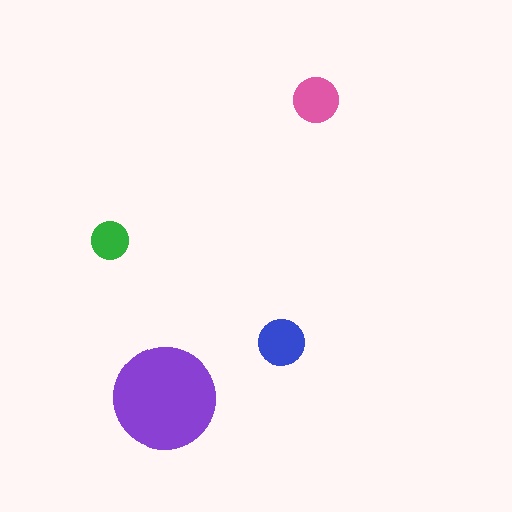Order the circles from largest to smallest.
the purple one, the blue one, the pink one, the green one.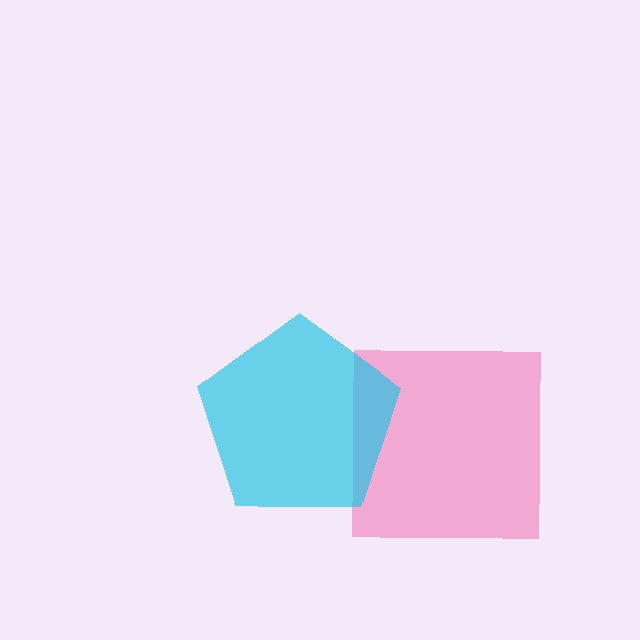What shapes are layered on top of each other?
The layered shapes are: a pink square, a cyan pentagon.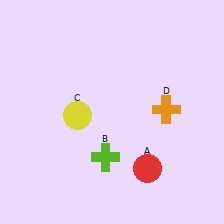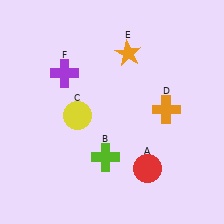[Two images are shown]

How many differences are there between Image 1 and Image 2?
There are 2 differences between the two images.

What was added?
An orange star (E), a purple cross (F) were added in Image 2.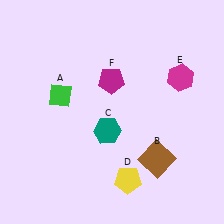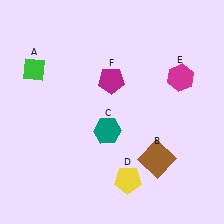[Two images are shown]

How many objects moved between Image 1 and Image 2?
1 object moved between the two images.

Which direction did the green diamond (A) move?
The green diamond (A) moved left.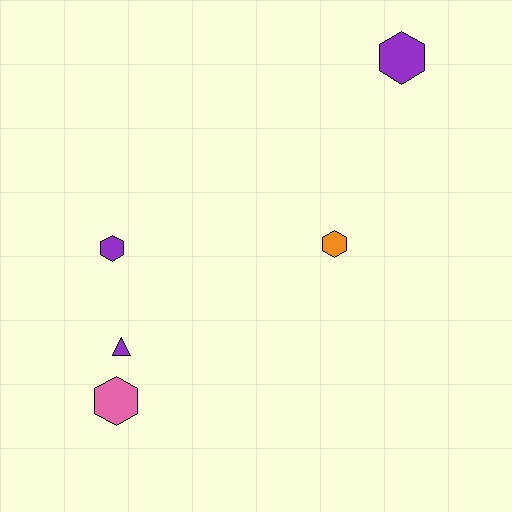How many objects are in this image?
There are 5 objects.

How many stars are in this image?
There are no stars.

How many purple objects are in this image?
There are 3 purple objects.